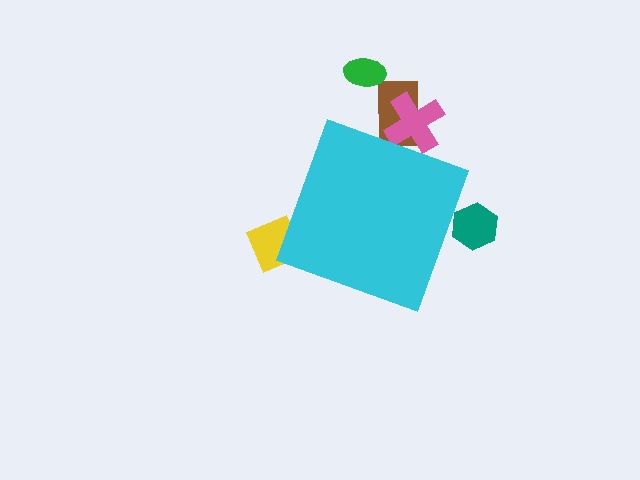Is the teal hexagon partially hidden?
Yes, the teal hexagon is partially hidden behind the cyan diamond.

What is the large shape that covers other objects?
A cyan diamond.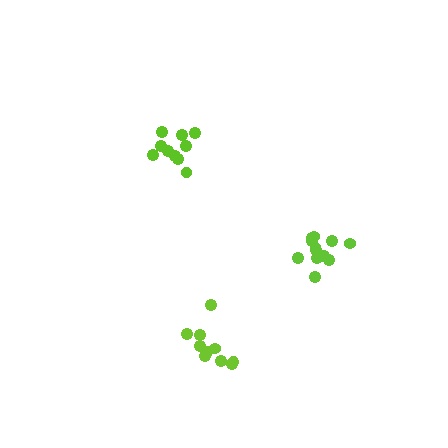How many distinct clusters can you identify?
There are 3 distinct clusters.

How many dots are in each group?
Group 1: 12 dots, Group 2: 10 dots, Group 3: 10 dots (32 total).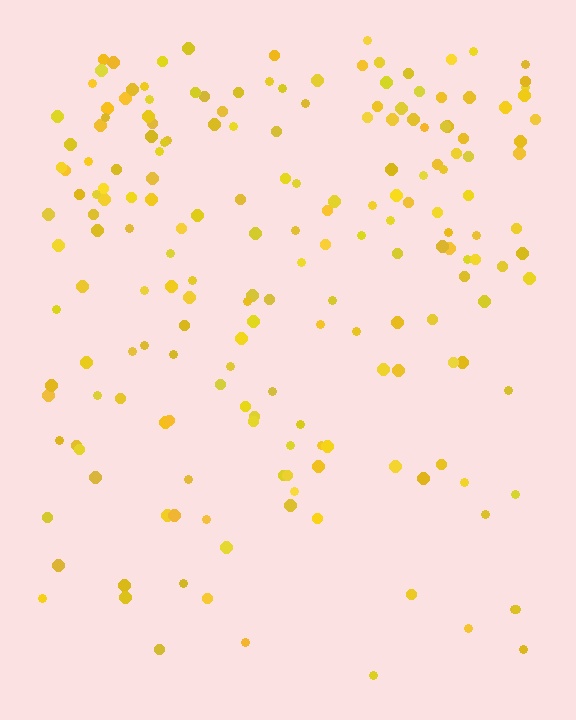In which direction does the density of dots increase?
From bottom to top, with the top side densest.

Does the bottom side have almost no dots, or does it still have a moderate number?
Still a moderate number, just noticeably fewer than the top.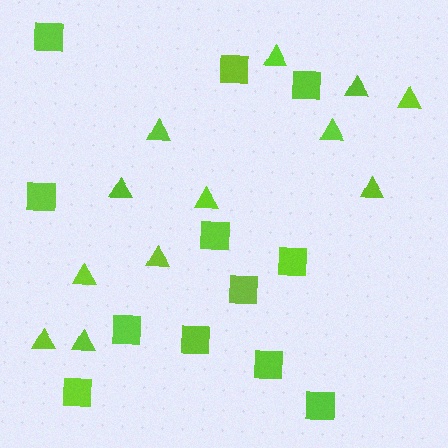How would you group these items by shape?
There are 2 groups: one group of triangles (12) and one group of squares (12).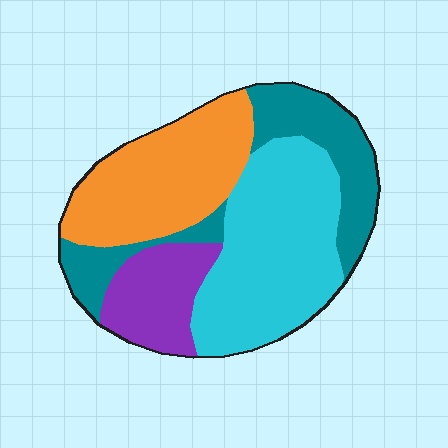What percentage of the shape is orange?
Orange covers around 30% of the shape.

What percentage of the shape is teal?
Teal takes up about one quarter (1/4) of the shape.